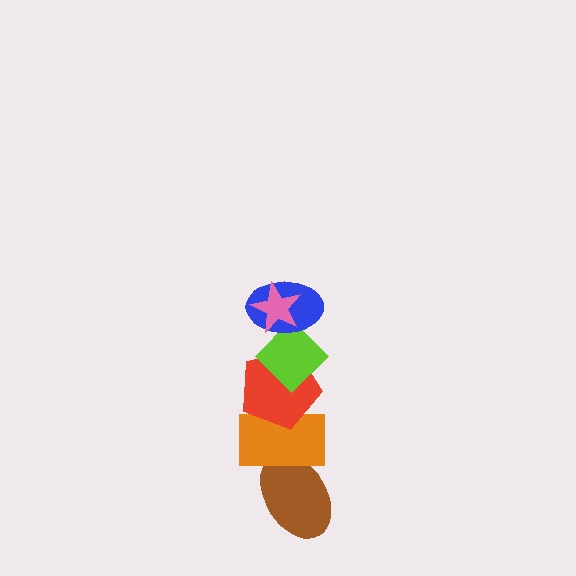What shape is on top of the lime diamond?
The blue ellipse is on top of the lime diamond.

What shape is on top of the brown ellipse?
The orange rectangle is on top of the brown ellipse.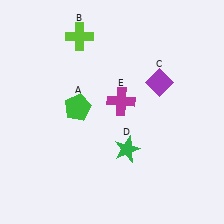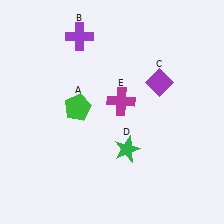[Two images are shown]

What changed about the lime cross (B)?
In Image 1, B is lime. In Image 2, it changed to purple.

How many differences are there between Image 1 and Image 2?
There is 1 difference between the two images.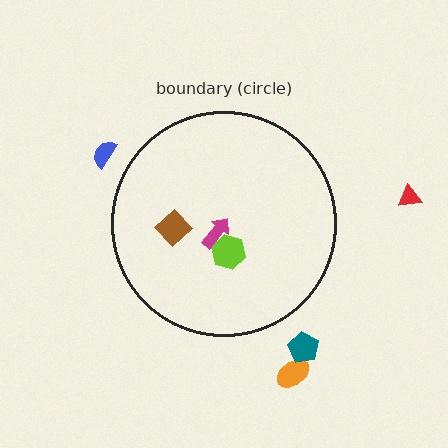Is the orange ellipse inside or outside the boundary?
Outside.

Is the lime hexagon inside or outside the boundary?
Inside.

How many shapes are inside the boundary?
3 inside, 4 outside.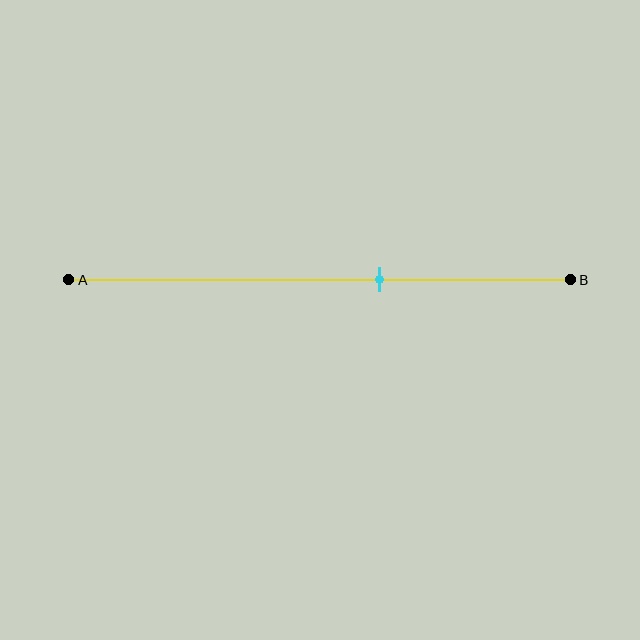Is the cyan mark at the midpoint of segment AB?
No, the mark is at about 60% from A, not at the 50% midpoint.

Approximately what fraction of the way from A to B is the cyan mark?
The cyan mark is approximately 60% of the way from A to B.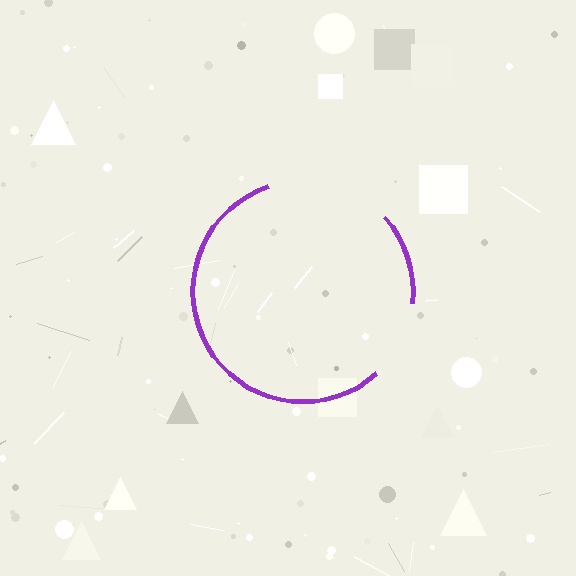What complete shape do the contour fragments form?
The contour fragments form a circle.